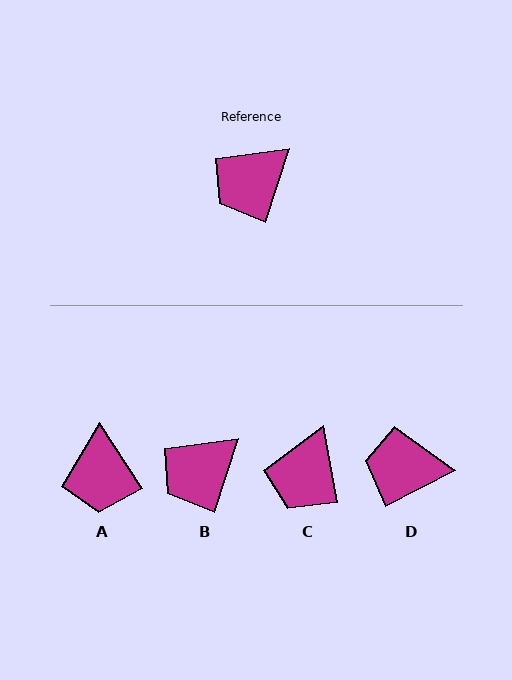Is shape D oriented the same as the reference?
No, it is off by about 44 degrees.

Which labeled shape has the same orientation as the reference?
B.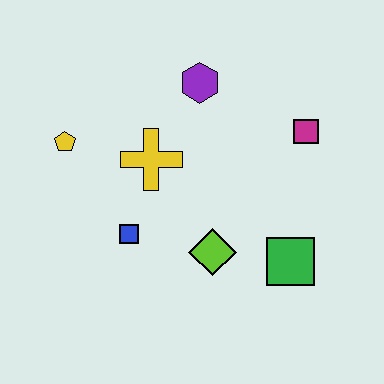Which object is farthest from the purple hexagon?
The green square is farthest from the purple hexagon.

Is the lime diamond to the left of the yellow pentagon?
No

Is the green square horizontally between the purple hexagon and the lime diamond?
No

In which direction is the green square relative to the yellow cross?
The green square is to the right of the yellow cross.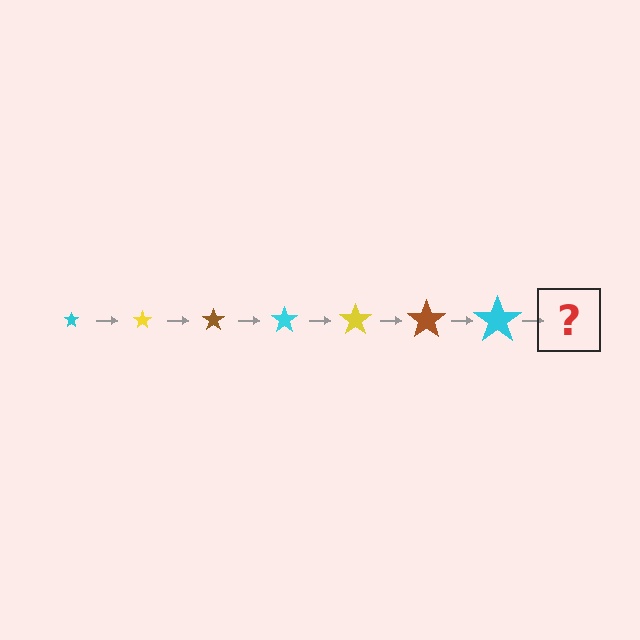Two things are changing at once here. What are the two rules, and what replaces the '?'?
The two rules are that the star grows larger each step and the color cycles through cyan, yellow, and brown. The '?' should be a yellow star, larger than the previous one.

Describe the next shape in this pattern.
It should be a yellow star, larger than the previous one.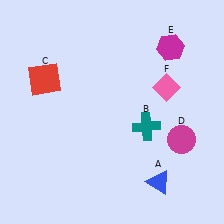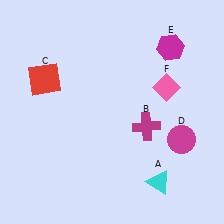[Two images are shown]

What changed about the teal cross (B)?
In Image 1, B is teal. In Image 2, it changed to magenta.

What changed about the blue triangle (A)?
In Image 1, A is blue. In Image 2, it changed to cyan.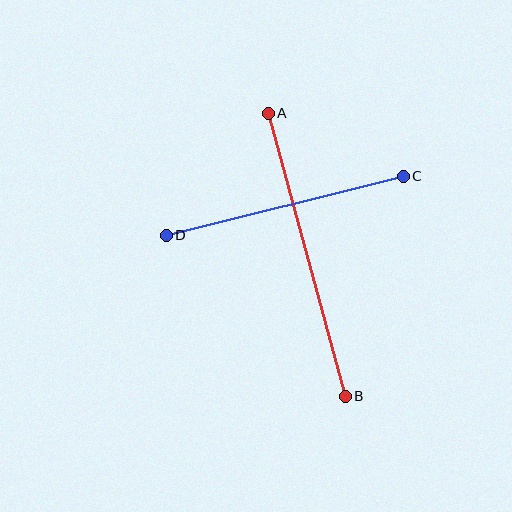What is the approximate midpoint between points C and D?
The midpoint is at approximately (285, 206) pixels.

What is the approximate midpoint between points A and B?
The midpoint is at approximately (307, 255) pixels.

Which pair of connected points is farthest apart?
Points A and B are farthest apart.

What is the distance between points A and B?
The distance is approximately 293 pixels.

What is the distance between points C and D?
The distance is approximately 244 pixels.